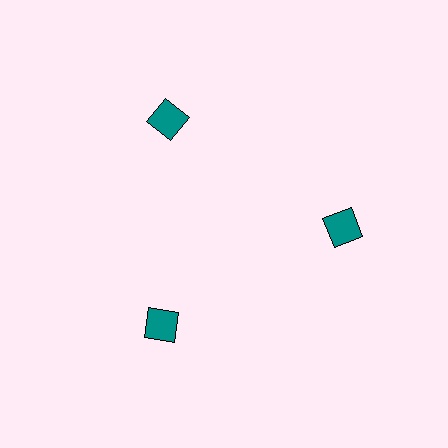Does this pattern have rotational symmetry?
Yes, this pattern has 3-fold rotational symmetry. It looks the same after rotating 120 degrees around the center.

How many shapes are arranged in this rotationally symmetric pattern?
There are 3 shapes, arranged in 3 groups of 1.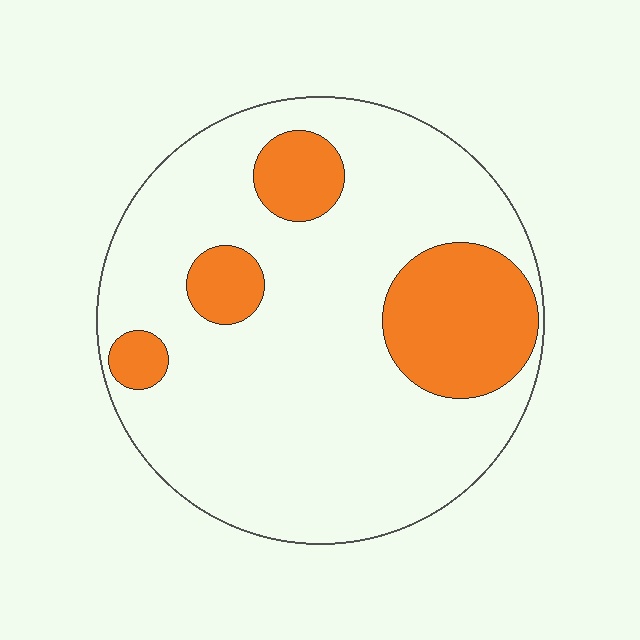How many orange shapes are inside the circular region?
4.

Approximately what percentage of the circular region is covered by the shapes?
Approximately 20%.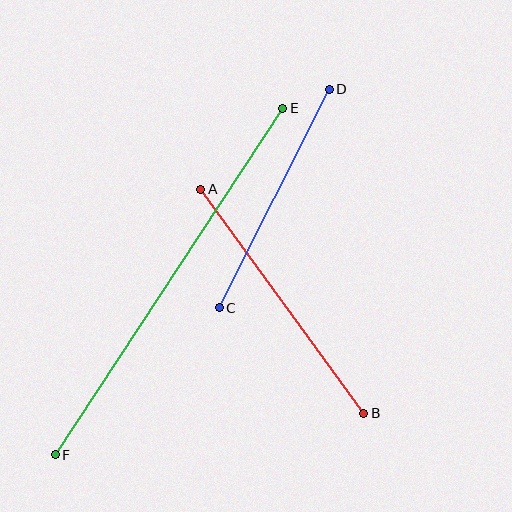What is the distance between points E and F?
The distance is approximately 415 pixels.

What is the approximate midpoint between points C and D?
The midpoint is at approximately (274, 198) pixels.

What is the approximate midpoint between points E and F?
The midpoint is at approximately (169, 282) pixels.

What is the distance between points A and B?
The distance is approximately 277 pixels.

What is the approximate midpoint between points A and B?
The midpoint is at approximately (282, 301) pixels.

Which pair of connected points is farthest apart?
Points E and F are farthest apart.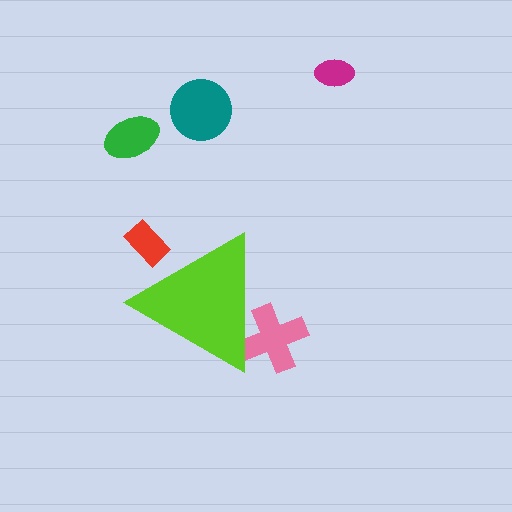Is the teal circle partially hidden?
No, the teal circle is fully visible.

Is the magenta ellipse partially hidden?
No, the magenta ellipse is fully visible.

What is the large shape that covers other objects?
A lime triangle.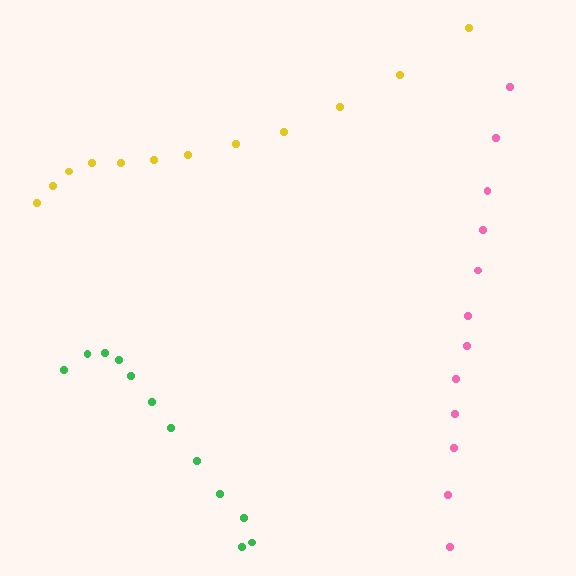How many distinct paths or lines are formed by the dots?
There are 3 distinct paths.